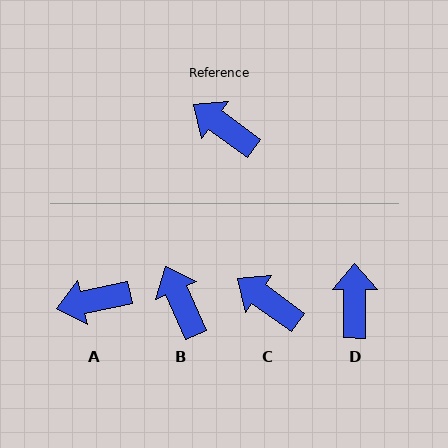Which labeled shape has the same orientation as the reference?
C.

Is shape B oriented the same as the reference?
No, it is off by about 30 degrees.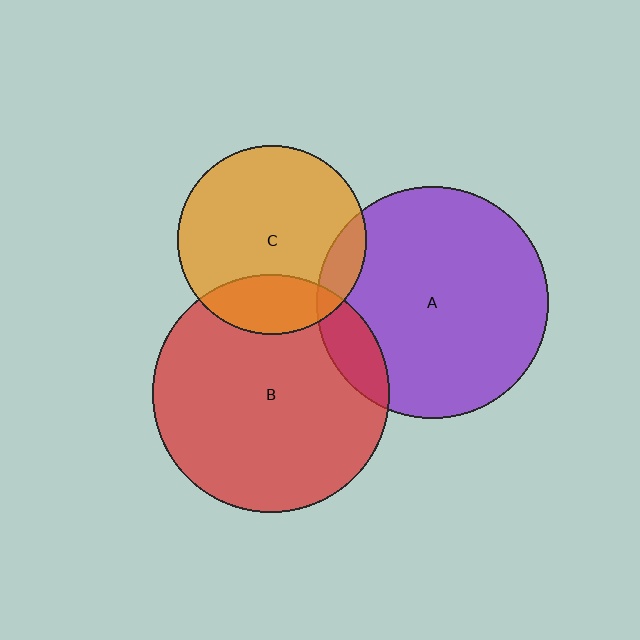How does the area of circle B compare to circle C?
Approximately 1.6 times.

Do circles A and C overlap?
Yes.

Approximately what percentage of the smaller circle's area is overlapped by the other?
Approximately 10%.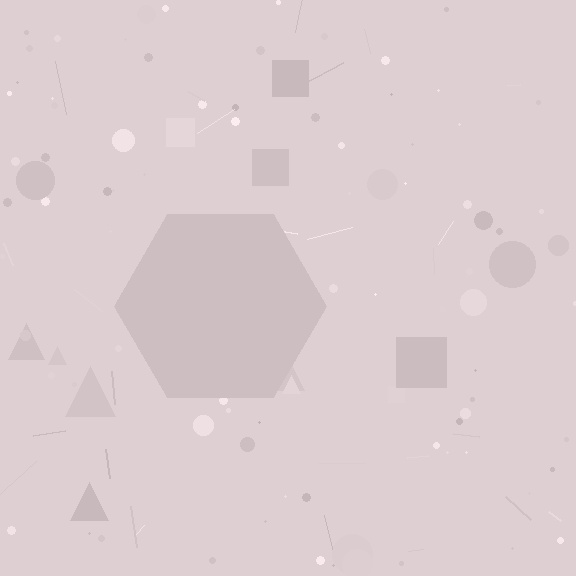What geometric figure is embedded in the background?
A hexagon is embedded in the background.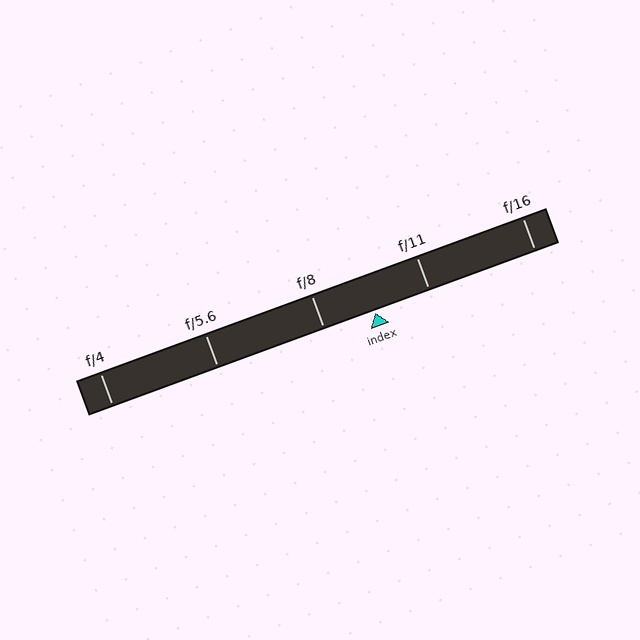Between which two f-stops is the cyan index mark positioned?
The index mark is between f/8 and f/11.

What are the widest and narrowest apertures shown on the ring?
The widest aperture shown is f/4 and the narrowest is f/16.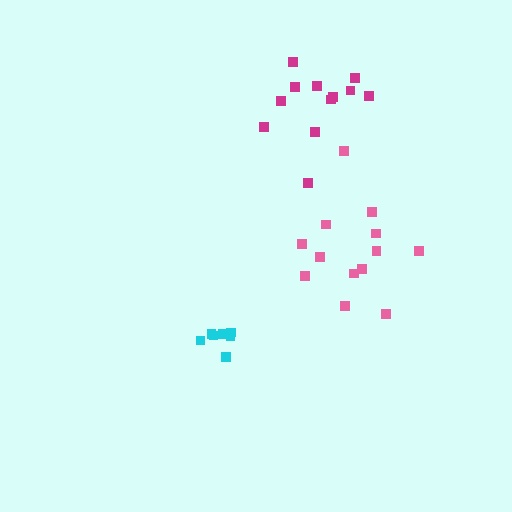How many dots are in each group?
Group 1: 12 dots, Group 2: 7 dots, Group 3: 13 dots (32 total).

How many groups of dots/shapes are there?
There are 3 groups.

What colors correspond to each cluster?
The clusters are colored: magenta, cyan, pink.